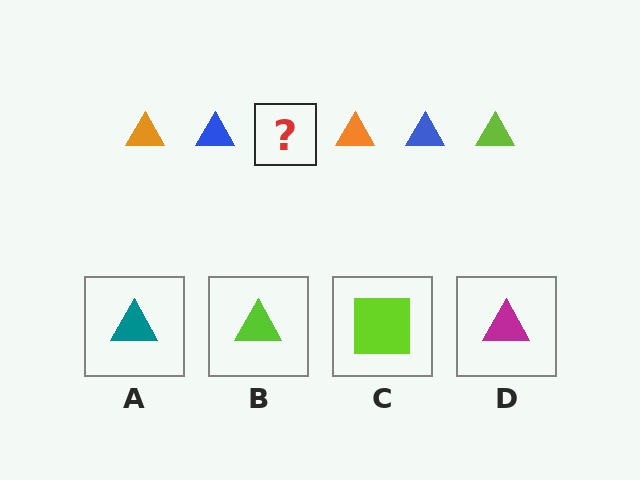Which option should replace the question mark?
Option B.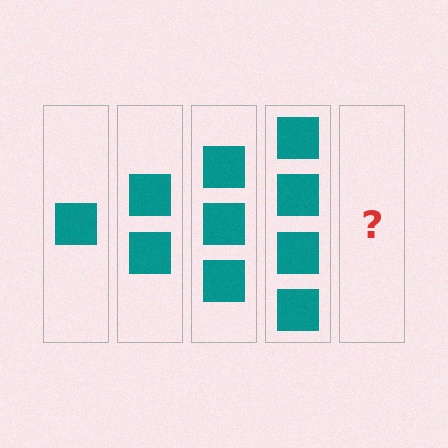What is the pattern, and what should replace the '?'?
The pattern is that each step adds one more square. The '?' should be 5 squares.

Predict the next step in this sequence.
The next step is 5 squares.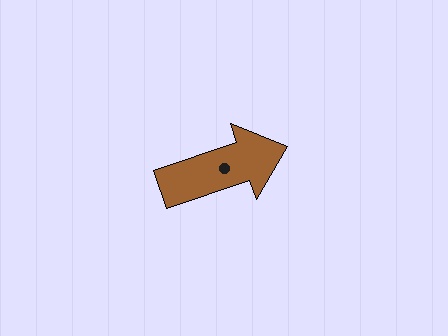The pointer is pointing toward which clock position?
Roughly 2 o'clock.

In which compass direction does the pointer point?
East.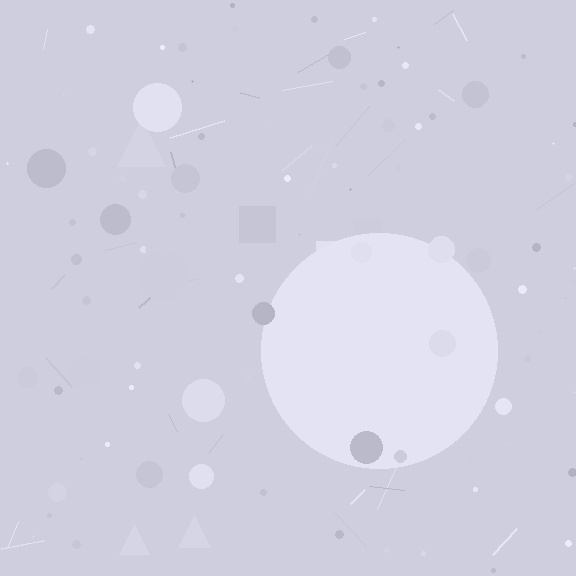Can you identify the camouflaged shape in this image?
The camouflaged shape is a circle.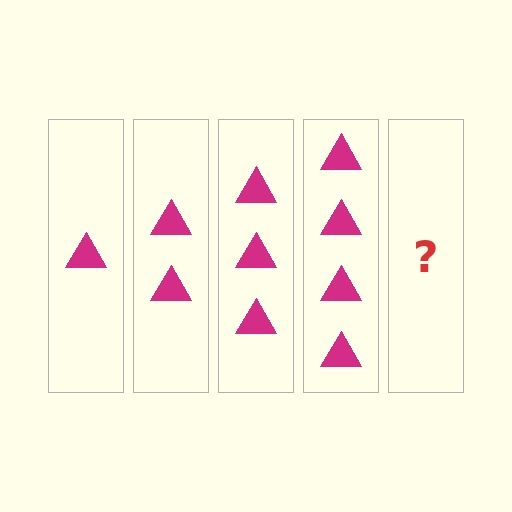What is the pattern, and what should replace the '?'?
The pattern is that each step adds one more triangle. The '?' should be 5 triangles.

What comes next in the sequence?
The next element should be 5 triangles.